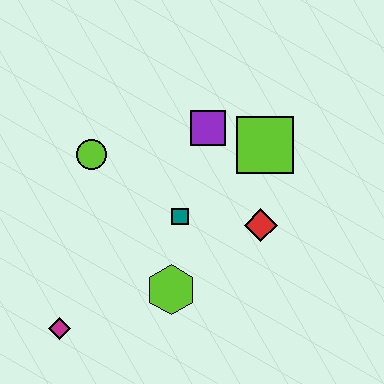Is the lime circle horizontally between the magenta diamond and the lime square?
Yes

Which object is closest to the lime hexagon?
The teal square is closest to the lime hexagon.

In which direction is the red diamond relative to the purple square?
The red diamond is below the purple square.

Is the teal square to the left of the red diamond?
Yes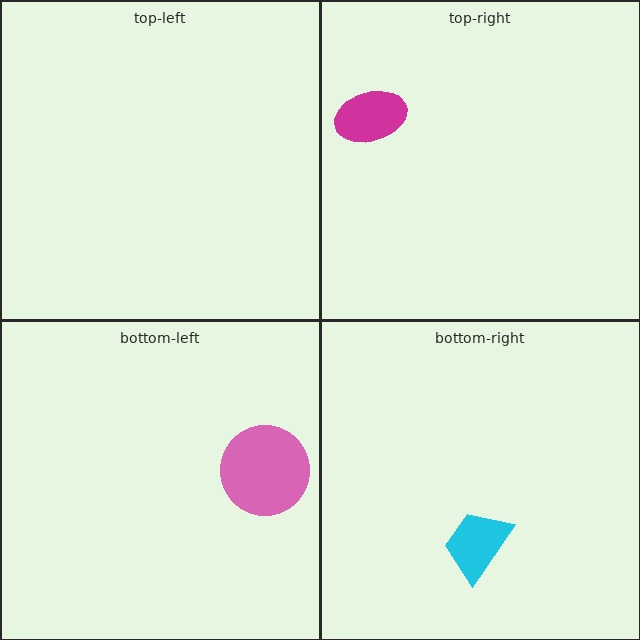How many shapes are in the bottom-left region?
1.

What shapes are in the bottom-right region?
The cyan trapezoid.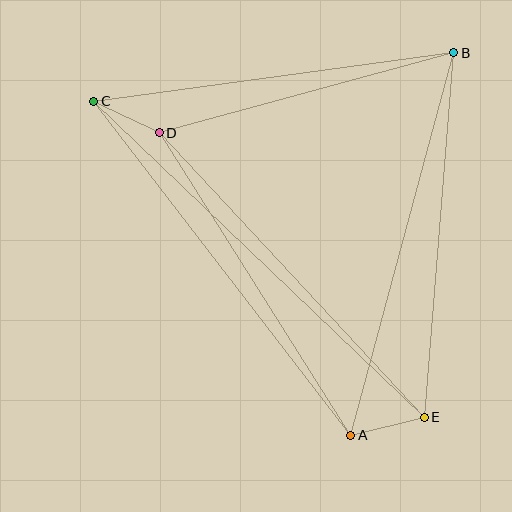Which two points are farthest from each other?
Points C and E are farthest from each other.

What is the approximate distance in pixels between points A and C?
The distance between A and C is approximately 422 pixels.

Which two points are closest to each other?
Points C and D are closest to each other.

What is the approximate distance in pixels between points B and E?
The distance between B and E is approximately 366 pixels.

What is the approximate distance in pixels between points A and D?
The distance between A and D is approximately 358 pixels.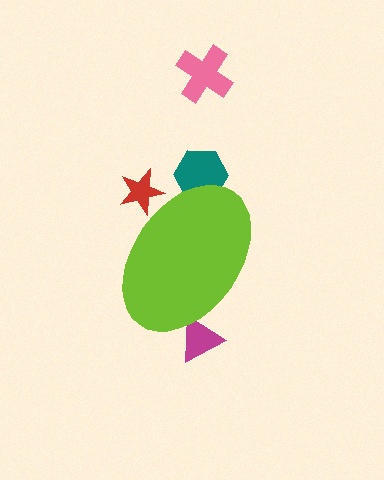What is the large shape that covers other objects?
A lime ellipse.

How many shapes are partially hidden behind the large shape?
3 shapes are partially hidden.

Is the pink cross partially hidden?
No, the pink cross is fully visible.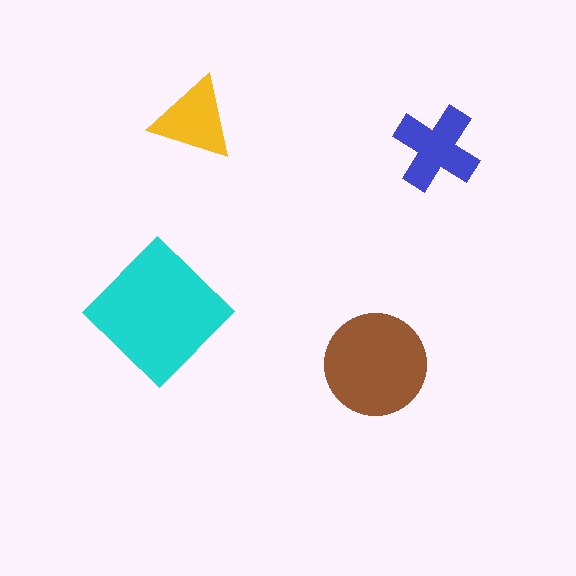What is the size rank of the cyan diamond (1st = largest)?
1st.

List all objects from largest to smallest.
The cyan diamond, the brown circle, the blue cross, the yellow triangle.